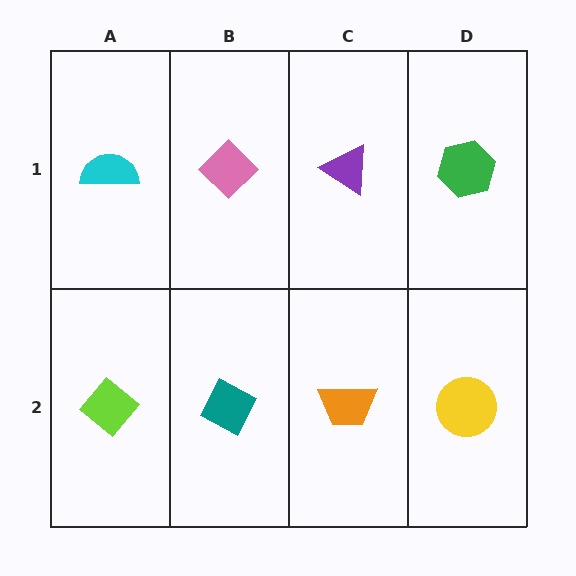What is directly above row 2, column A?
A cyan semicircle.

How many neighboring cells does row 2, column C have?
3.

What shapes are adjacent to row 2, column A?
A cyan semicircle (row 1, column A), a teal diamond (row 2, column B).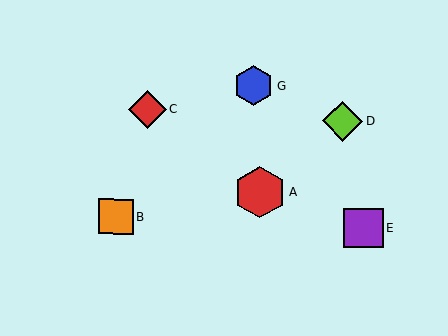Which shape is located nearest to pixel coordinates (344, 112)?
The lime diamond (labeled D) at (343, 121) is nearest to that location.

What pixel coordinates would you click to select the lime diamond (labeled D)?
Click at (343, 121) to select the lime diamond D.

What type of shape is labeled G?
Shape G is a blue hexagon.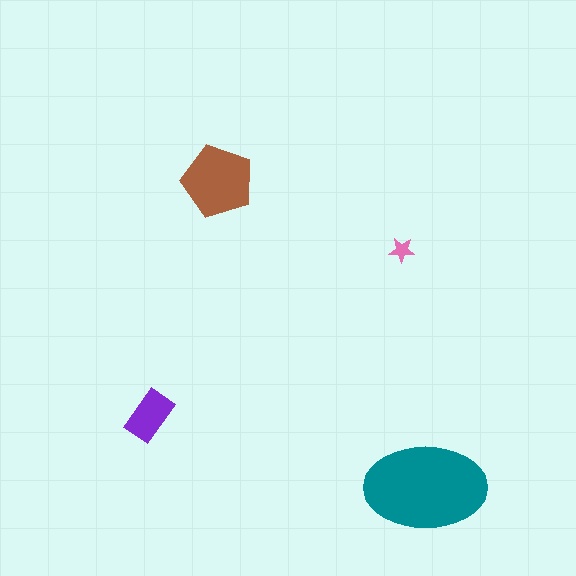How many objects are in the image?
There are 4 objects in the image.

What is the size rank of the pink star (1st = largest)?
4th.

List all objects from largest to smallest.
The teal ellipse, the brown pentagon, the purple rectangle, the pink star.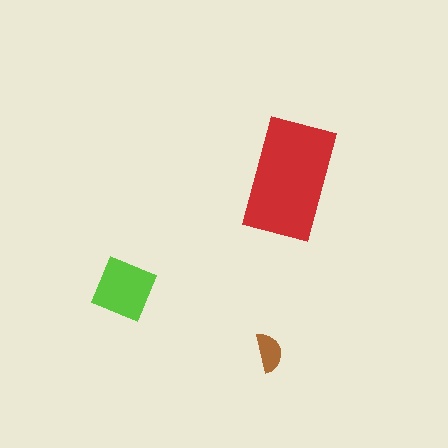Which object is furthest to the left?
The lime diamond is leftmost.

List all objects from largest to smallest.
The red rectangle, the lime diamond, the brown semicircle.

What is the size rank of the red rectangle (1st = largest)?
1st.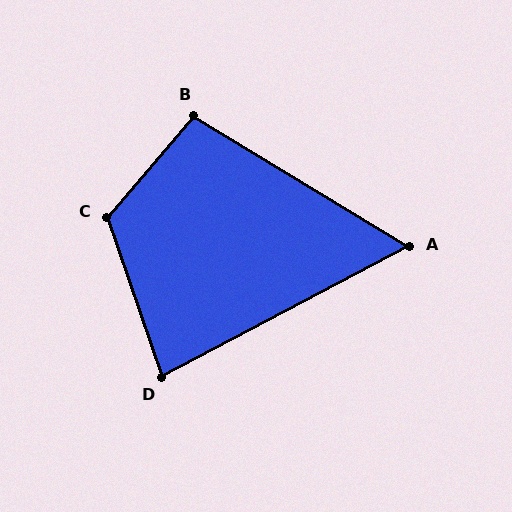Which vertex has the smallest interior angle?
A, at approximately 59 degrees.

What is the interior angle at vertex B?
Approximately 99 degrees (obtuse).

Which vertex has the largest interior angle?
C, at approximately 121 degrees.